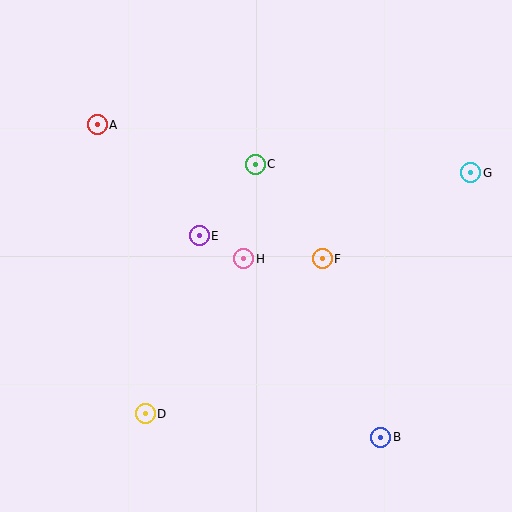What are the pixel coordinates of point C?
Point C is at (255, 164).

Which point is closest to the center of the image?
Point H at (244, 259) is closest to the center.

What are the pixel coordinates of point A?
Point A is at (97, 125).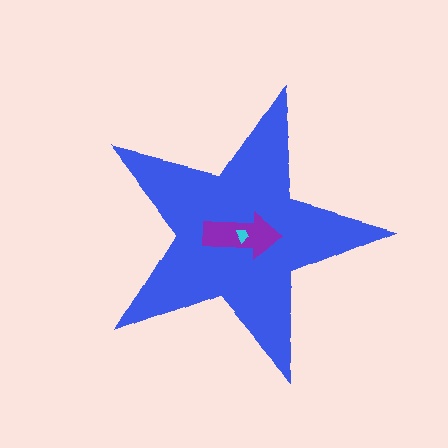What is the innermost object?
The cyan trapezoid.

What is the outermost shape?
The blue star.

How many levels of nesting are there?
3.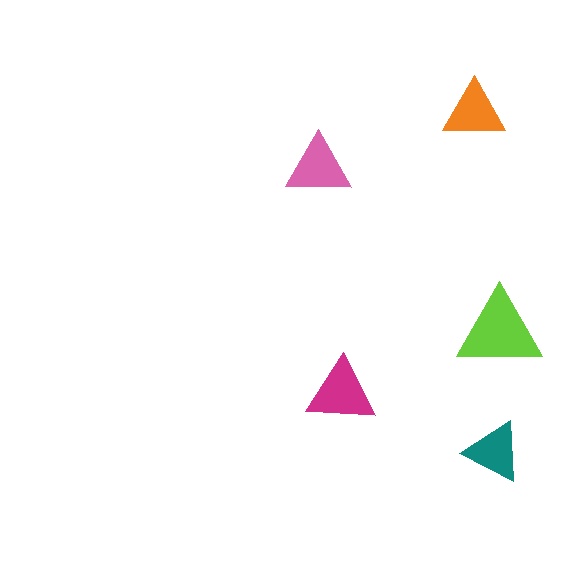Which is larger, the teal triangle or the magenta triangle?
The magenta one.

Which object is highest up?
The orange triangle is topmost.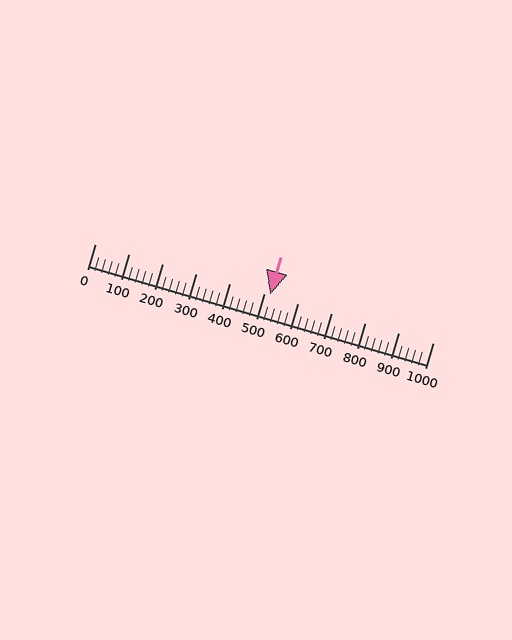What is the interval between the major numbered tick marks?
The major tick marks are spaced 100 units apart.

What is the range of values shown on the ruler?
The ruler shows values from 0 to 1000.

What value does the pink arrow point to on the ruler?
The pink arrow points to approximately 519.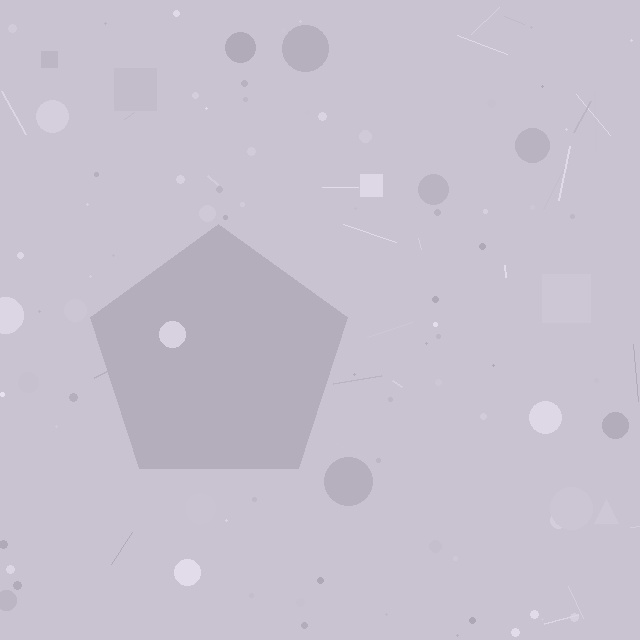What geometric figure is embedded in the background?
A pentagon is embedded in the background.